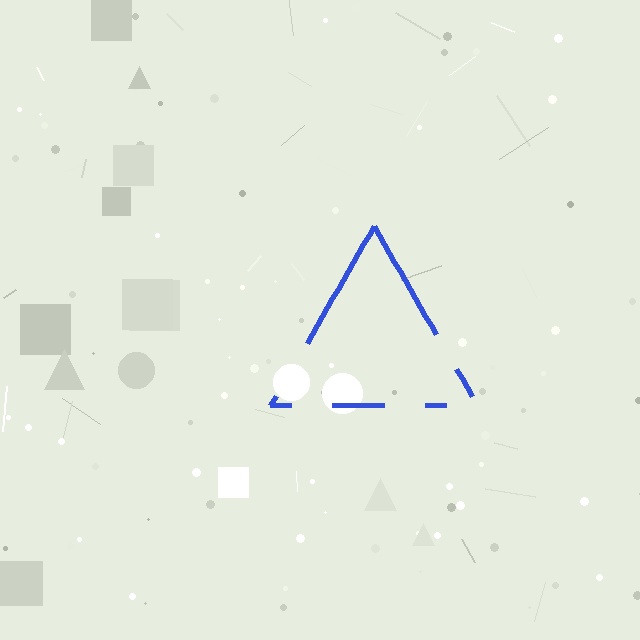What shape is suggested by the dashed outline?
The dashed outline suggests a triangle.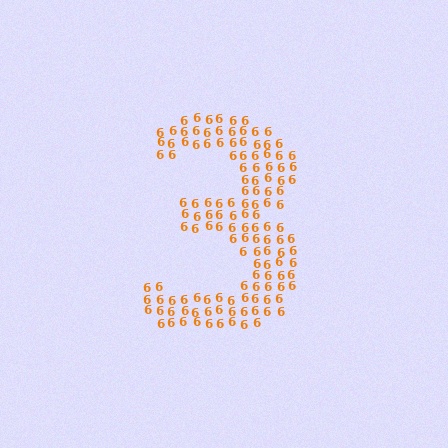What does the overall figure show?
The overall figure shows the digit 3.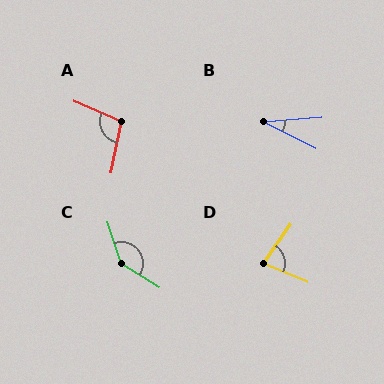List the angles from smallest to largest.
B (31°), D (78°), A (102°), C (141°).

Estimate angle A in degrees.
Approximately 102 degrees.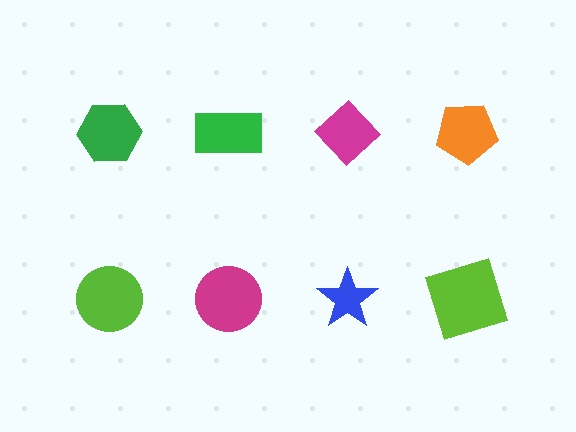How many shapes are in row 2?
4 shapes.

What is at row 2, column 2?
A magenta circle.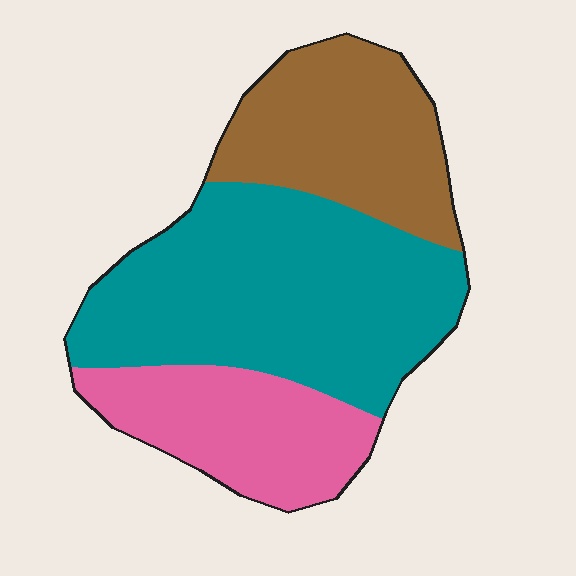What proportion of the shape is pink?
Pink covers about 25% of the shape.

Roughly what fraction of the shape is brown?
Brown covers around 25% of the shape.